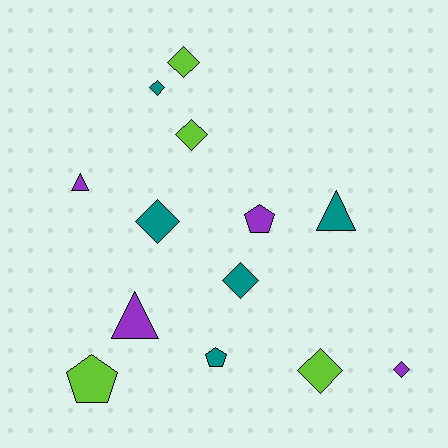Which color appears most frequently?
Teal, with 5 objects.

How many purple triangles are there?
There are 2 purple triangles.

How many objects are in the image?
There are 13 objects.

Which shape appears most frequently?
Diamond, with 7 objects.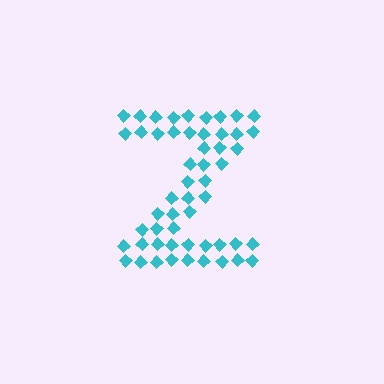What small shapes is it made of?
It is made of small diamonds.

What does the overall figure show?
The overall figure shows the letter Z.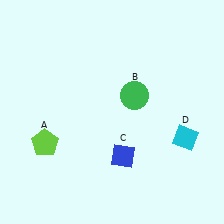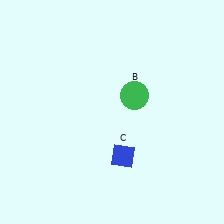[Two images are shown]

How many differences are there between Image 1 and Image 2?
There are 2 differences between the two images.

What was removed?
The cyan diamond (D), the lime pentagon (A) were removed in Image 2.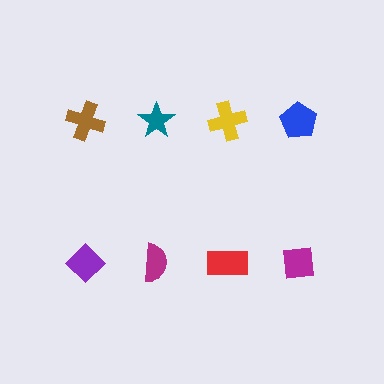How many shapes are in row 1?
4 shapes.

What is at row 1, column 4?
A blue pentagon.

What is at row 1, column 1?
A brown cross.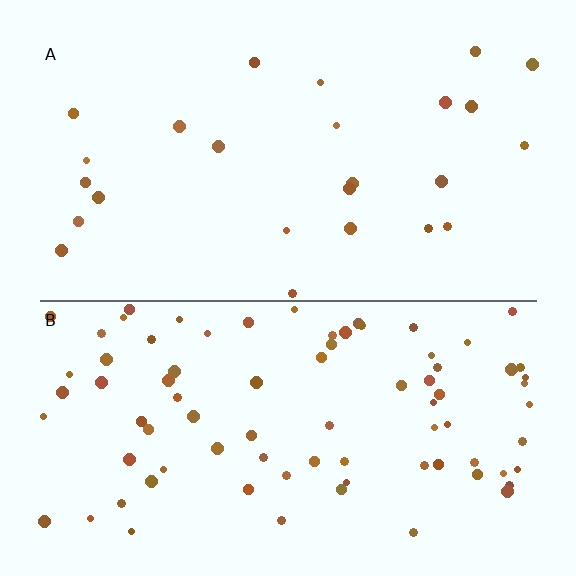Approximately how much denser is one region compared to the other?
Approximately 3.3× — region B over region A.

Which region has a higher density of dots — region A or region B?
B (the bottom).